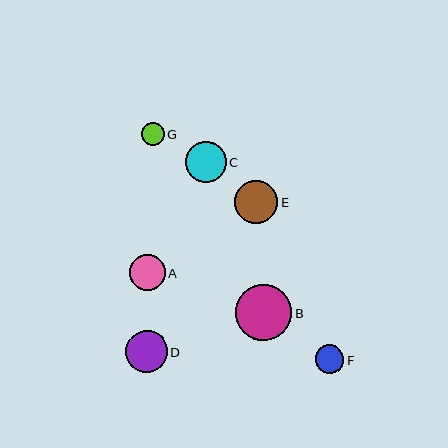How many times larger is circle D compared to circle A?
Circle D is approximately 1.2 times the size of circle A.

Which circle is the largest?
Circle B is the largest with a size of approximately 56 pixels.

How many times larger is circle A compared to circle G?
Circle A is approximately 1.6 times the size of circle G.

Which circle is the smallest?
Circle G is the smallest with a size of approximately 23 pixels.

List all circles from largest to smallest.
From largest to smallest: B, E, D, C, A, F, G.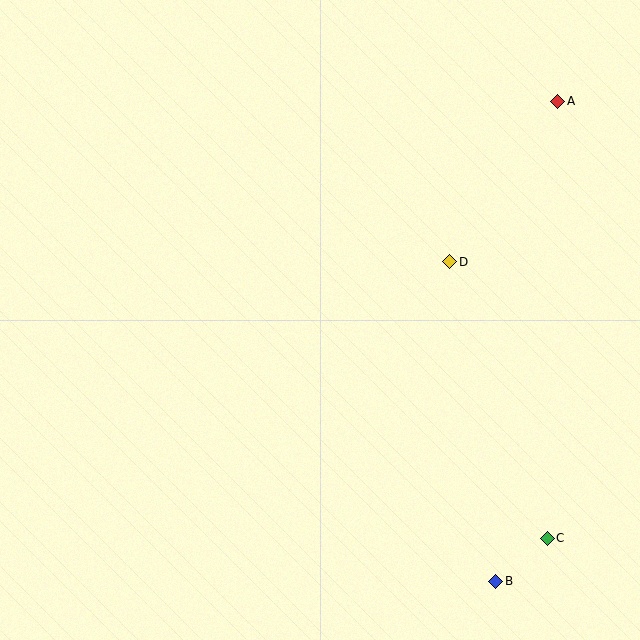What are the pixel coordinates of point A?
Point A is at (558, 101).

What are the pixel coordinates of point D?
Point D is at (450, 262).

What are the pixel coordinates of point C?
Point C is at (547, 539).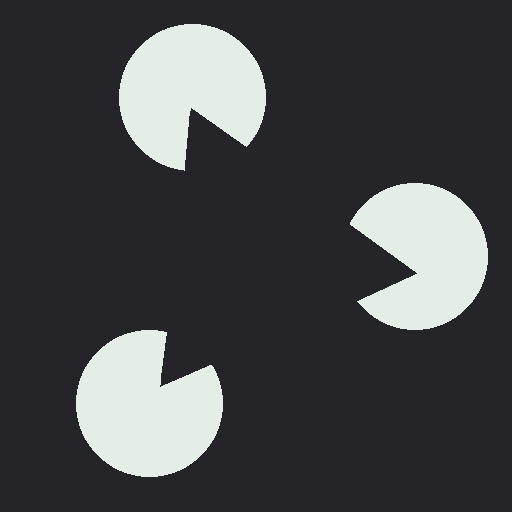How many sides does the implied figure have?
3 sides.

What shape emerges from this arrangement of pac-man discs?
An illusory triangle — its edges are inferred from the aligned wedge cuts in the pac-man discs, not physically drawn.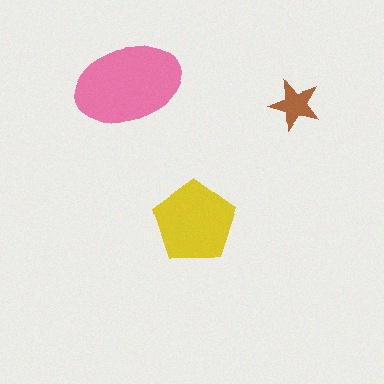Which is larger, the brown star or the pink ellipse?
The pink ellipse.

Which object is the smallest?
The brown star.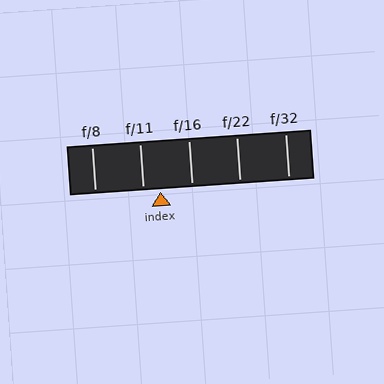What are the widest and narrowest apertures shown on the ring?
The widest aperture shown is f/8 and the narrowest is f/32.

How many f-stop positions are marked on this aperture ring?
There are 5 f-stop positions marked.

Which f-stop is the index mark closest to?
The index mark is closest to f/11.